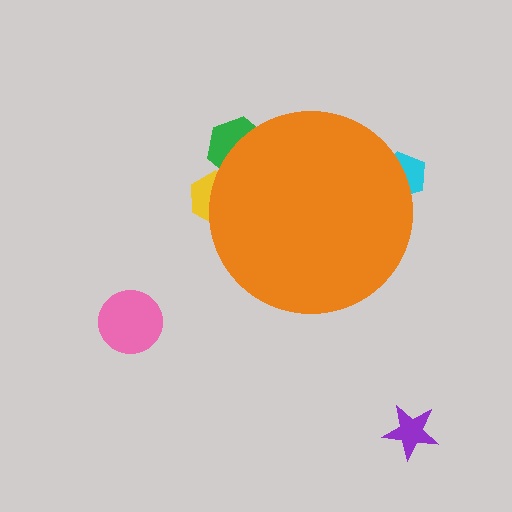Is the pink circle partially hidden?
No, the pink circle is fully visible.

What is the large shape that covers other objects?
An orange circle.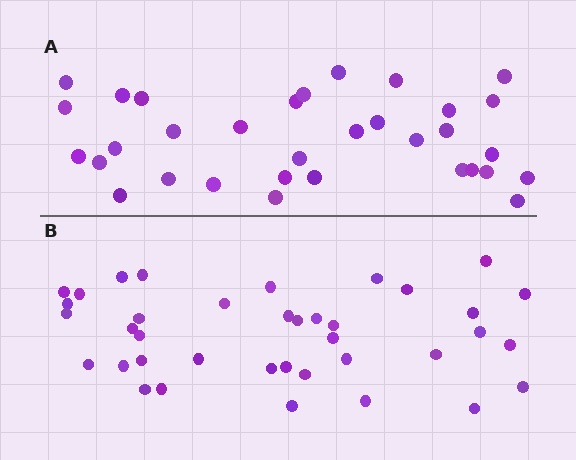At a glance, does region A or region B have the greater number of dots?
Region B (the bottom region) has more dots.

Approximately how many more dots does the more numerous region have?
Region B has about 5 more dots than region A.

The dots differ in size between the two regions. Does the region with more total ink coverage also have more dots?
No. Region A has more total ink coverage because its dots are larger, but region B actually contains more individual dots. Total area can be misleading — the number of items is what matters here.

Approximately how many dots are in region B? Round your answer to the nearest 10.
About 40 dots. (The exact count is 38, which rounds to 40.)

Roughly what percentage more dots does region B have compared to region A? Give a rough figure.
About 15% more.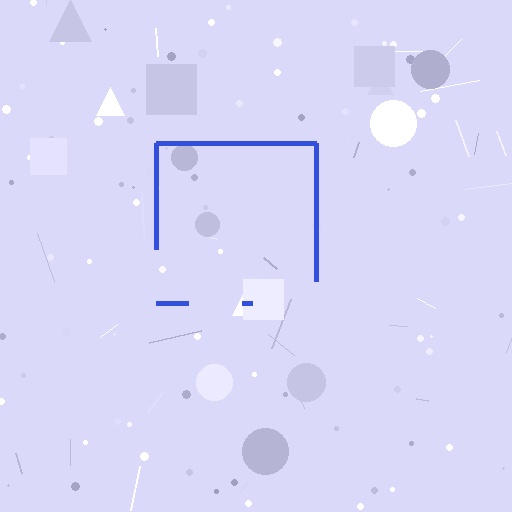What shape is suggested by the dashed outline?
The dashed outline suggests a square.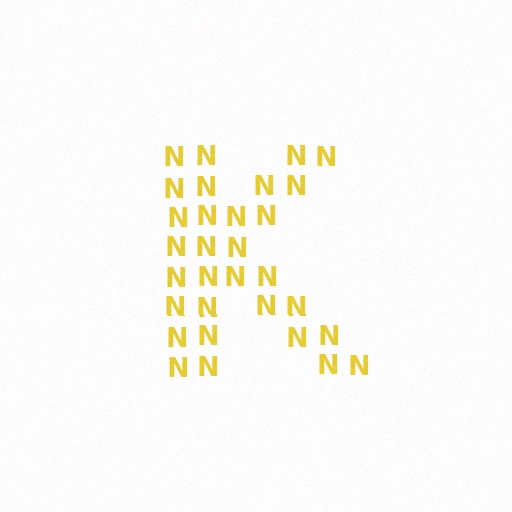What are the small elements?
The small elements are letter N's.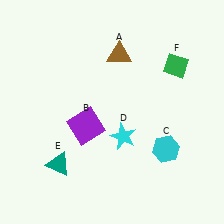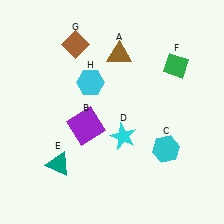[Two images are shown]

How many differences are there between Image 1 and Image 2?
There are 2 differences between the two images.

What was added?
A brown diamond (G), a cyan hexagon (H) were added in Image 2.